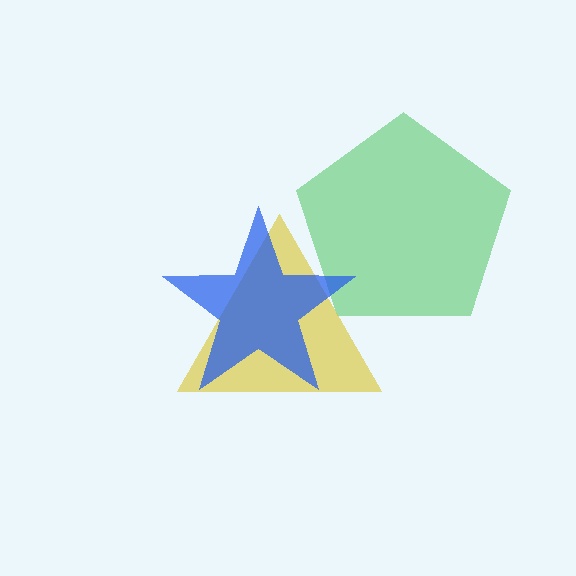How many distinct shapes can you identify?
There are 3 distinct shapes: a green pentagon, a yellow triangle, a blue star.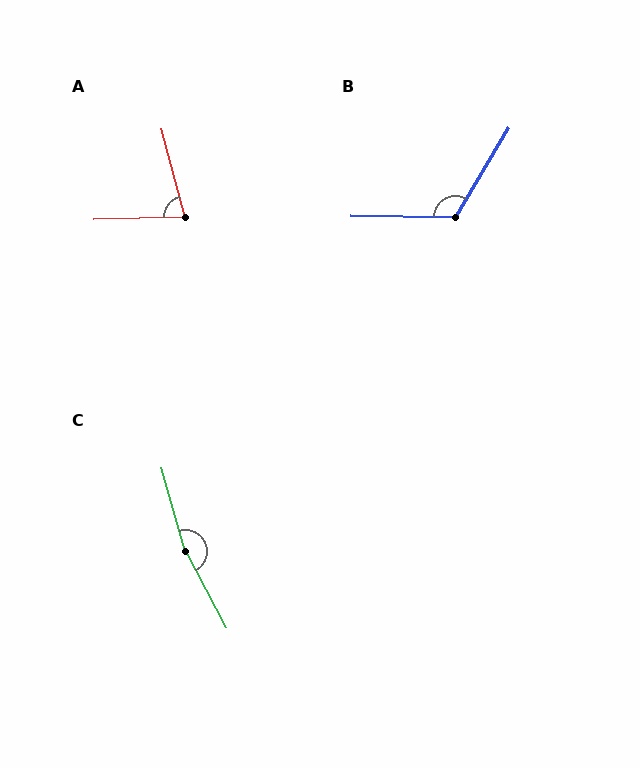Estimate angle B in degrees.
Approximately 120 degrees.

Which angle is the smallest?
A, at approximately 77 degrees.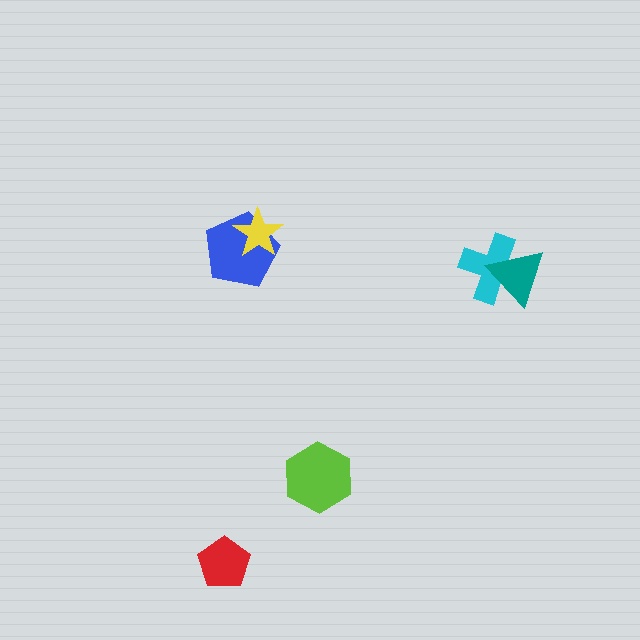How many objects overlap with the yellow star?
1 object overlaps with the yellow star.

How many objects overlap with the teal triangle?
1 object overlaps with the teal triangle.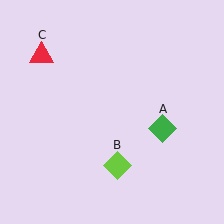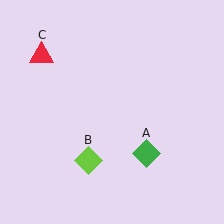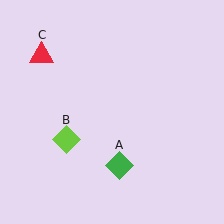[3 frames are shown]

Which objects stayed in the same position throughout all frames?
Red triangle (object C) remained stationary.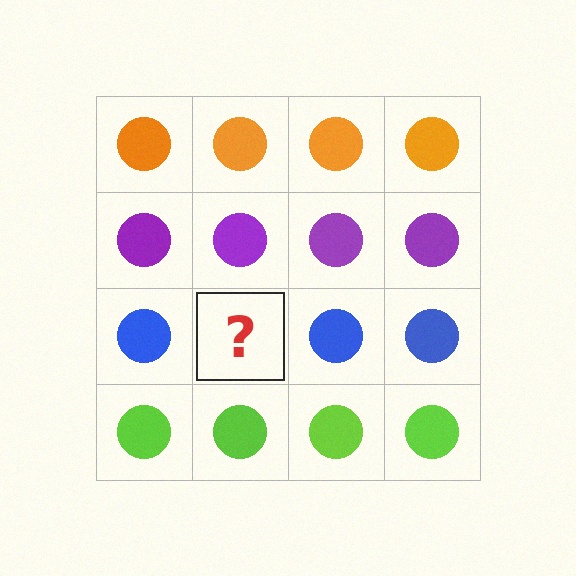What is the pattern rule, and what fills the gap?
The rule is that each row has a consistent color. The gap should be filled with a blue circle.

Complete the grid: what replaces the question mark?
The question mark should be replaced with a blue circle.